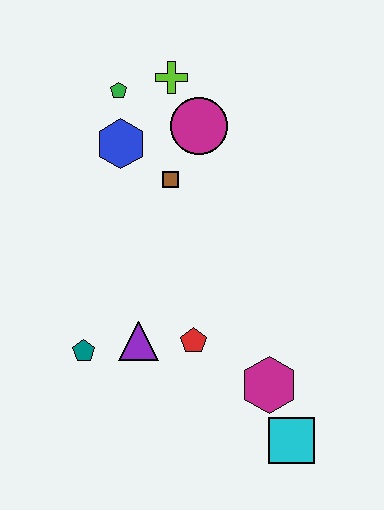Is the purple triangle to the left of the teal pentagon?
No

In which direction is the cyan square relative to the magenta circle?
The cyan square is below the magenta circle.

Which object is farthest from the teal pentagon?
The lime cross is farthest from the teal pentagon.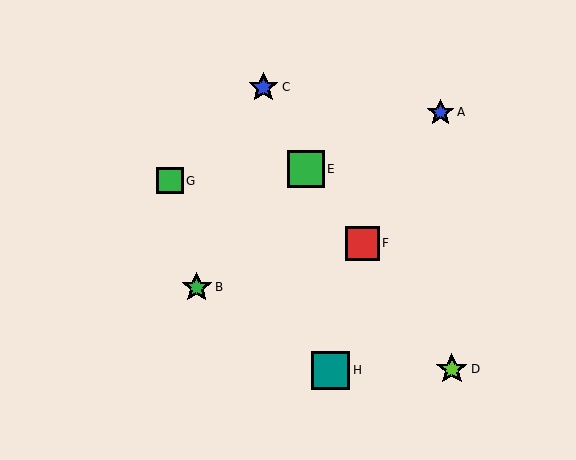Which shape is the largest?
The teal square (labeled H) is the largest.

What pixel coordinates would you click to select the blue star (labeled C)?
Click at (263, 87) to select the blue star C.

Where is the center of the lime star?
The center of the lime star is at (452, 369).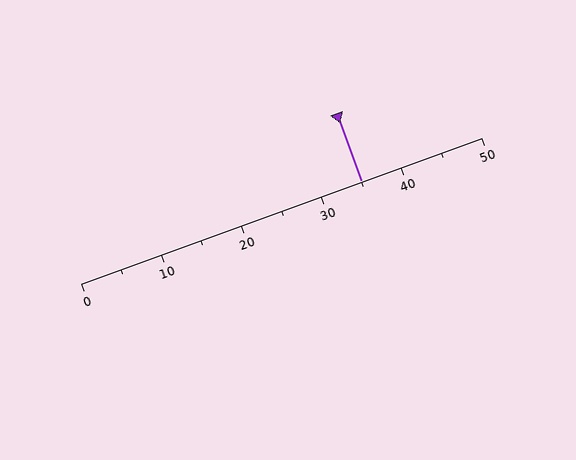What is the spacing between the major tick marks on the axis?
The major ticks are spaced 10 apart.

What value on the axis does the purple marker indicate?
The marker indicates approximately 35.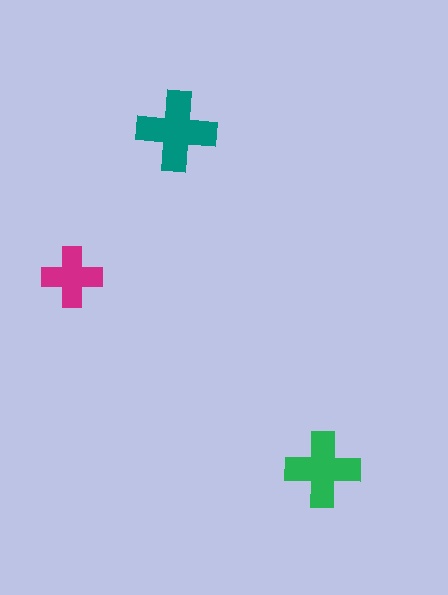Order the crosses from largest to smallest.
the teal one, the green one, the magenta one.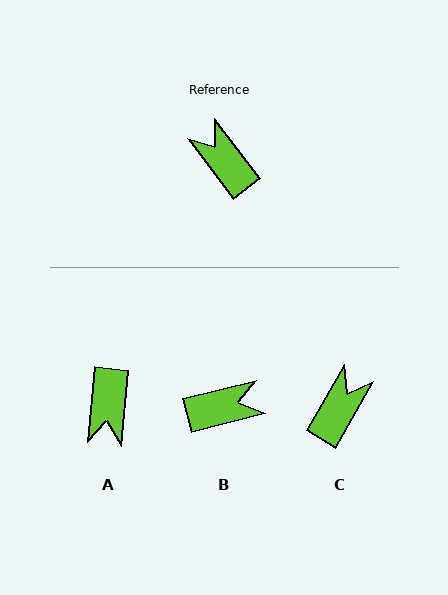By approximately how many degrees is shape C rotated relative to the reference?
Approximately 67 degrees clockwise.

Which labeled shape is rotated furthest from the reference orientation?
A, about 137 degrees away.